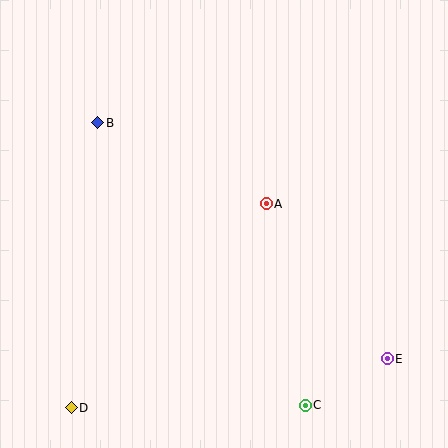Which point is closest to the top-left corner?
Point B is closest to the top-left corner.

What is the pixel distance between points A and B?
The distance between A and B is 187 pixels.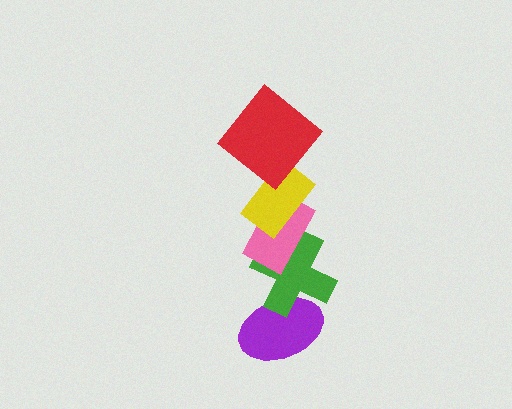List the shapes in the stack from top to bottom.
From top to bottom: the red diamond, the yellow rectangle, the pink rectangle, the green cross, the purple ellipse.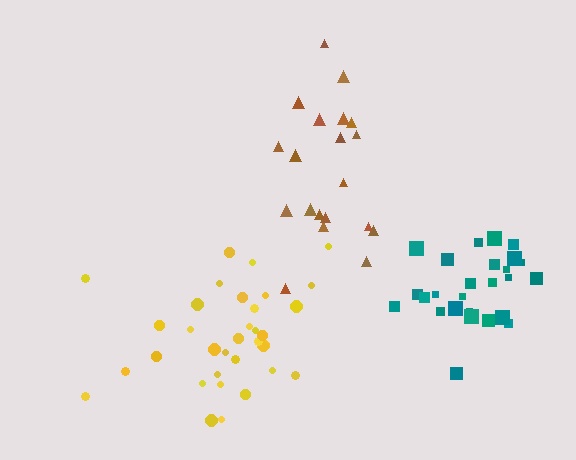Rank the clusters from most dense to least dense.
teal, yellow, brown.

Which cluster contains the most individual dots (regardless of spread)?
Yellow (34).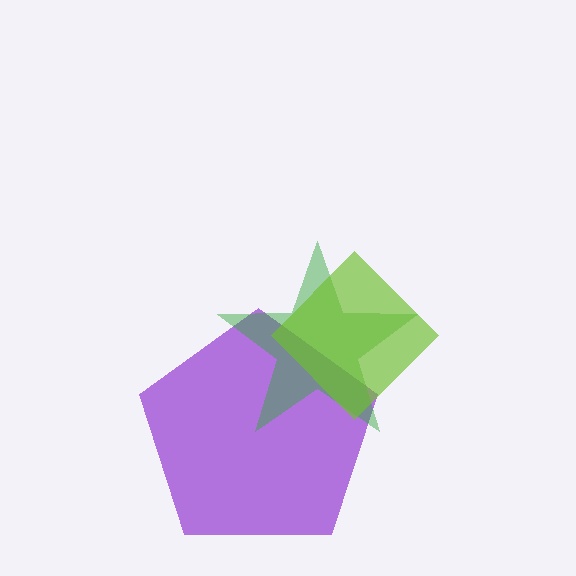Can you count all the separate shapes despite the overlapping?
Yes, there are 3 separate shapes.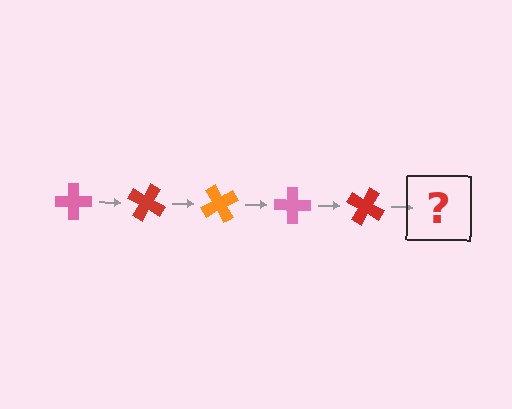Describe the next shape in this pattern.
It should be an orange cross, rotated 150 degrees from the start.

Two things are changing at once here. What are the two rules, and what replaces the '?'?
The two rules are that it rotates 30 degrees each step and the color cycles through pink, red, and orange. The '?' should be an orange cross, rotated 150 degrees from the start.